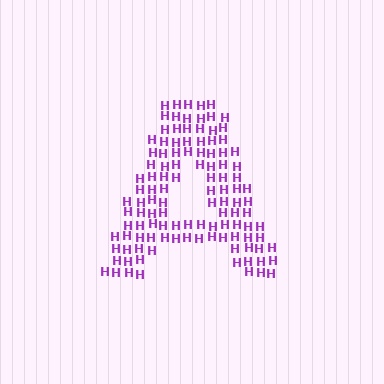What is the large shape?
The large shape is the letter A.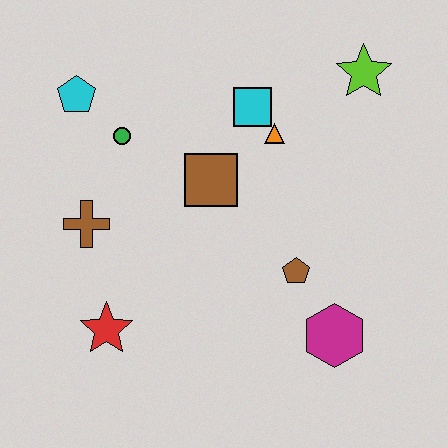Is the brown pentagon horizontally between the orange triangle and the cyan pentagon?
No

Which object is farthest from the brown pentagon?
The cyan pentagon is farthest from the brown pentagon.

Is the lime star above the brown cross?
Yes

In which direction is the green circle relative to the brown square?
The green circle is to the left of the brown square.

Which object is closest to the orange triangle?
The cyan square is closest to the orange triangle.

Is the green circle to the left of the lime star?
Yes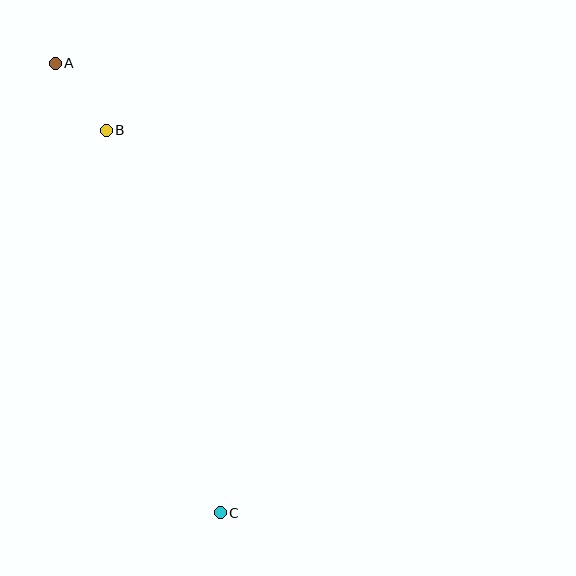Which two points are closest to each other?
Points A and B are closest to each other.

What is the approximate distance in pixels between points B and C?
The distance between B and C is approximately 399 pixels.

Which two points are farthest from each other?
Points A and C are farthest from each other.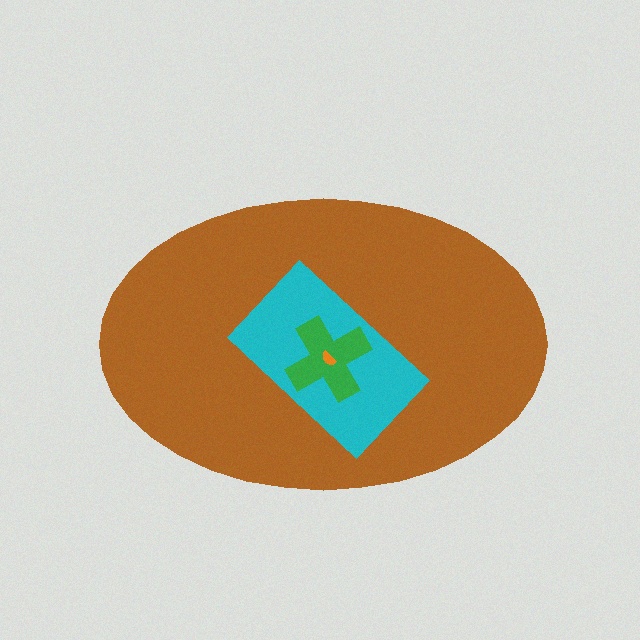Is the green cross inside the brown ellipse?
Yes.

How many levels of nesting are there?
4.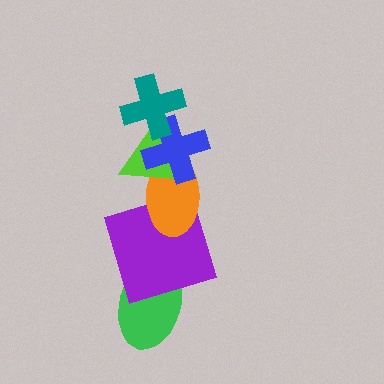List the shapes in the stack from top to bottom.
From top to bottom: the teal cross, the blue cross, the lime triangle, the orange ellipse, the purple square, the green ellipse.